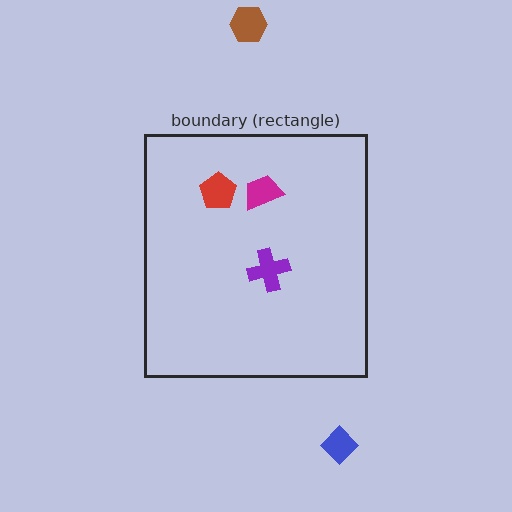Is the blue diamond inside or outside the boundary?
Outside.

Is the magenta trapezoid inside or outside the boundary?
Inside.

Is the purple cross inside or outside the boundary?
Inside.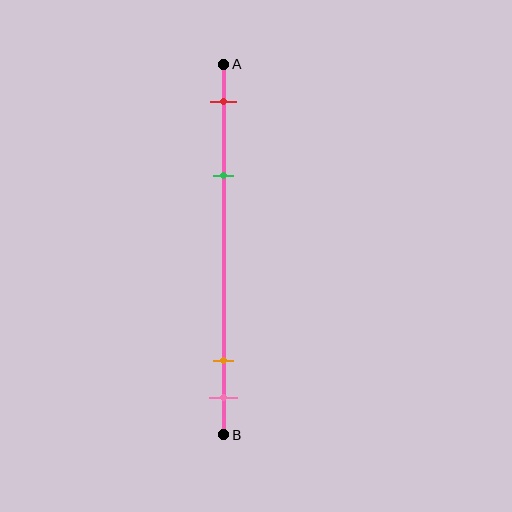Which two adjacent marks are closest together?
The orange and pink marks are the closest adjacent pair.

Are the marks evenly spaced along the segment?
No, the marks are not evenly spaced.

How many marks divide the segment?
There are 4 marks dividing the segment.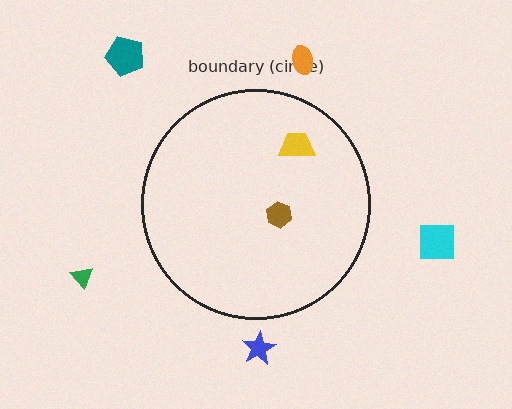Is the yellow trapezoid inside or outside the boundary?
Inside.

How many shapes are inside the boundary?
2 inside, 5 outside.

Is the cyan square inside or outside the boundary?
Outside.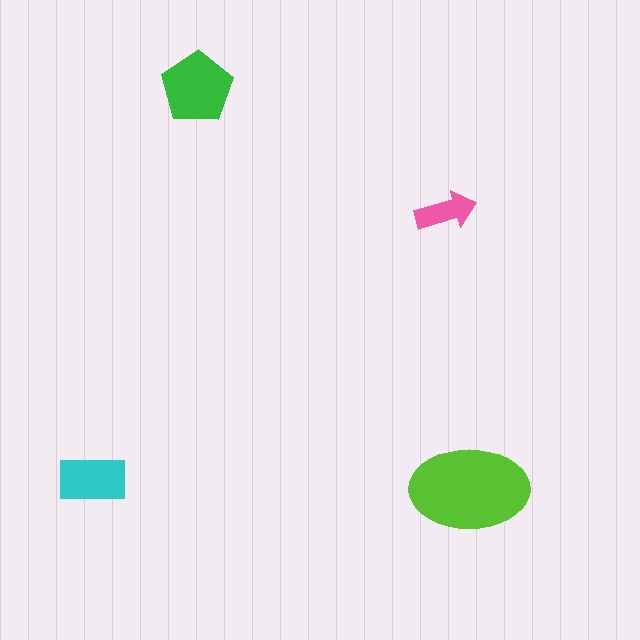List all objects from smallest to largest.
The pink arrow, the cyan rectangle, the green pentagon, the lime ellipse.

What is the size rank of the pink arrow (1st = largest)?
4th.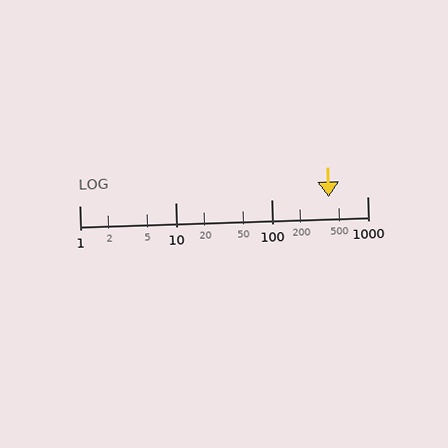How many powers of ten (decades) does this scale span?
The scale spans 3 decades, from 1 to 1000.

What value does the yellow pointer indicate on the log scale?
The pointer indicates approximately 400.